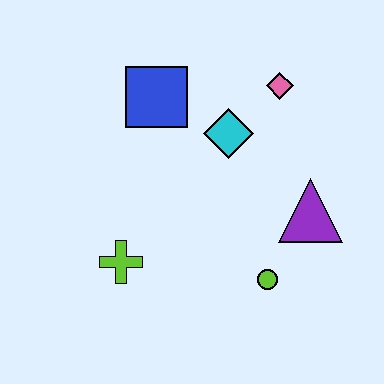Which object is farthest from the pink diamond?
The lime cross is farthest from the pink diamond.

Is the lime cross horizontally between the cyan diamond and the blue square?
No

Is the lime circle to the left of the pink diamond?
Yes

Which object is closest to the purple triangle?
The lime circle is closest to the purple triangle.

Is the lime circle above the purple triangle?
No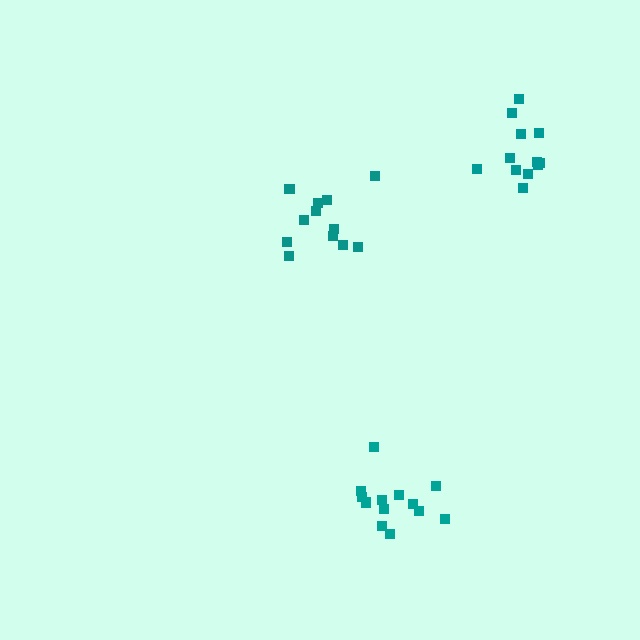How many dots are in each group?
Group 1: 12 dots, Group 2: 12 dots, Group 3: 13 dots (37 total).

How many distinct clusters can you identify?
There are 3 distinct clusters.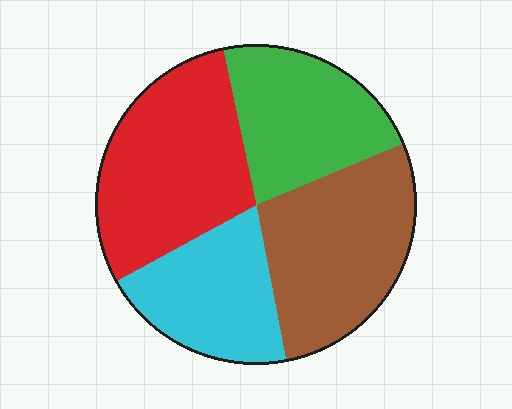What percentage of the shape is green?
Green covers about 20% of the shape.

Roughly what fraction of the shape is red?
Red covers 30% of the shape.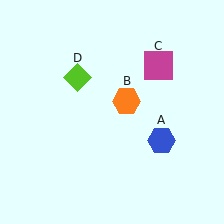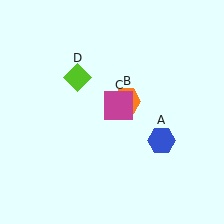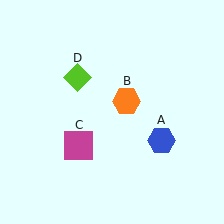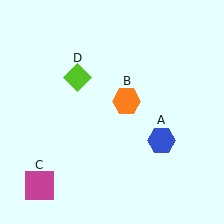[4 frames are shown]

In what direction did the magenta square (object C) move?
The magenta square (object C) moved down and to the left.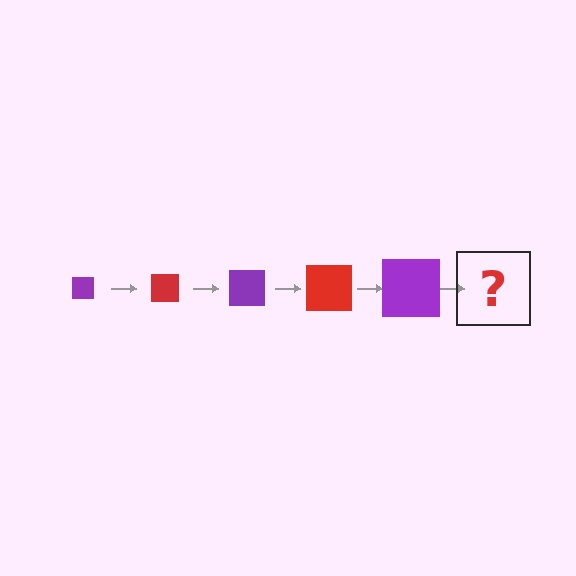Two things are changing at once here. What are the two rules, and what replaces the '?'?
The two rules are that the square grows larger each step and the color cycles through purple and red. The '?' should be a red square, larger than the previous one.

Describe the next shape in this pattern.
It should be a red square, larger than the previous one.